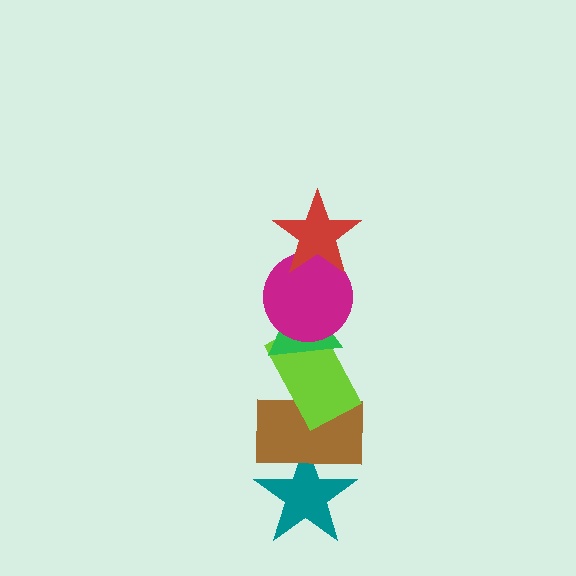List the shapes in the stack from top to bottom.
From top to bottom: the red star, the magenta circle, the green triangle, the lime rectangle, the brown rectangle, the teal star.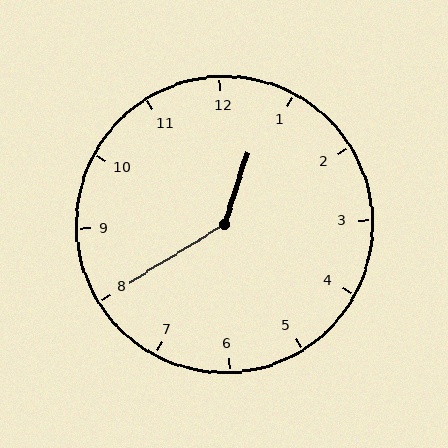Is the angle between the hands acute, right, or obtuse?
It is obtuse.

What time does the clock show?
12:40.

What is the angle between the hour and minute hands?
Approximately 140 degrees.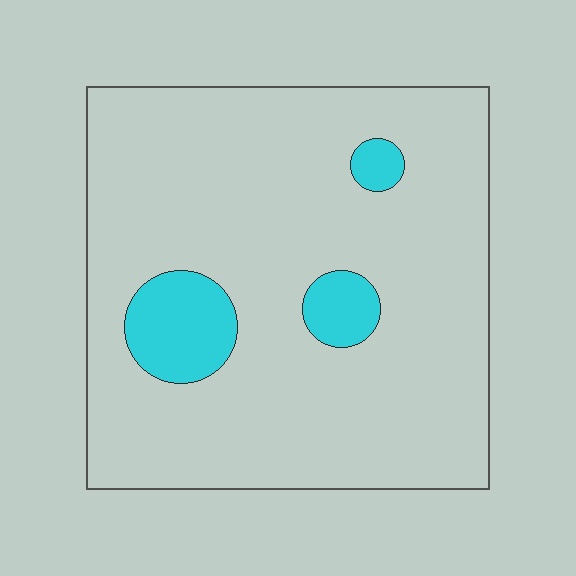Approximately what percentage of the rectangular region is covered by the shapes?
Approximately 10%.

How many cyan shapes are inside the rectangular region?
3.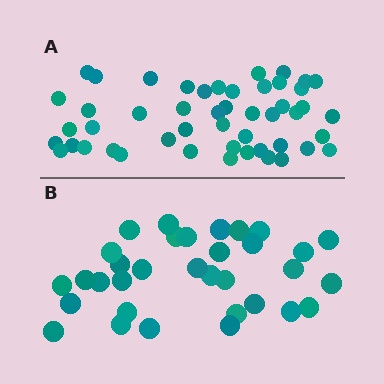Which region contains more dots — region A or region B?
Region A (the top region) has more dots.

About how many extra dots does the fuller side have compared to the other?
Region A has approximately 15 more dots than region B.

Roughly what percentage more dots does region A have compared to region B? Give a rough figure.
About 50% more.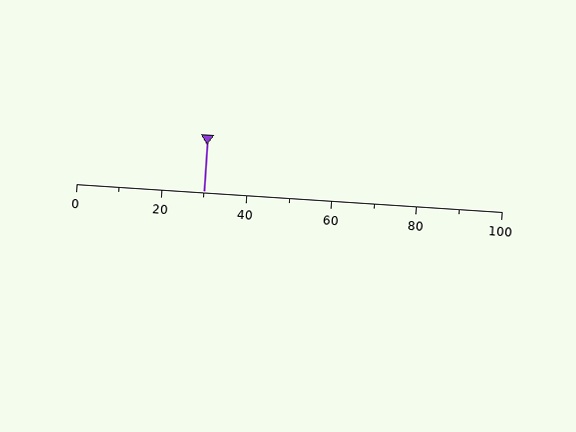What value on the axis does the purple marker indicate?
The marker indicates approximately 30.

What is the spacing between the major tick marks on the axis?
The major ticks are spaced 20 apart.